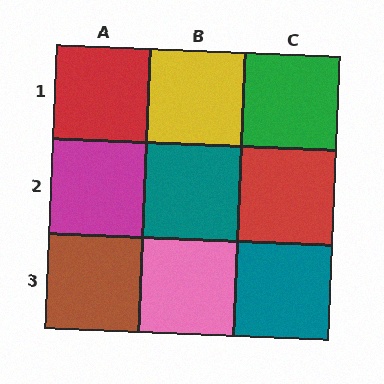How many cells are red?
2 cells are red.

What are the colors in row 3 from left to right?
Brown, pink, teal.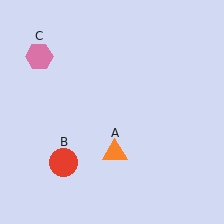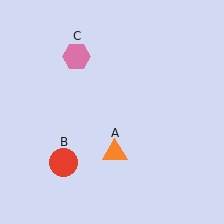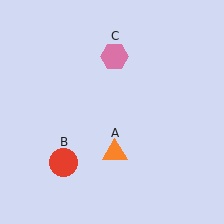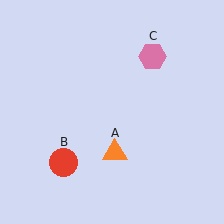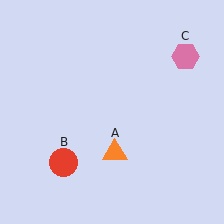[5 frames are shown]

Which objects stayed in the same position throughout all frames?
Orange triangle (object A) and red circle (object B) remained stationary.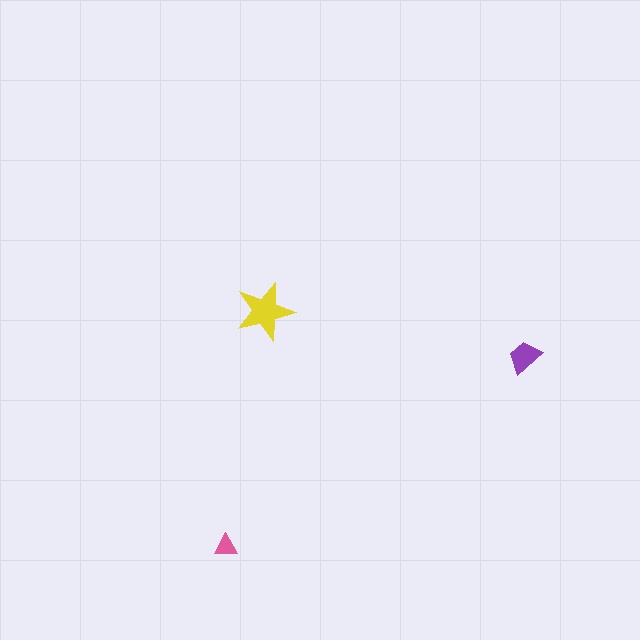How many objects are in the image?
There are 3 objects in the image.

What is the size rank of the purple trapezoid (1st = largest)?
2nd.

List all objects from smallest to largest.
The pink triangle, the purple trapezoid, the yellow star.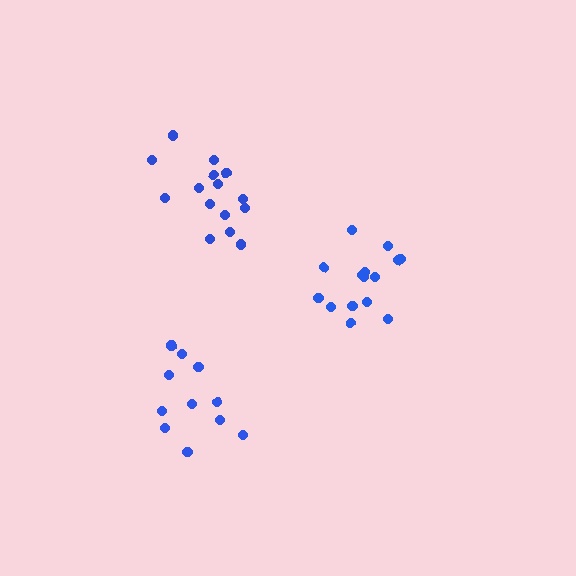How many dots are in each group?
Group 1: 15 dots, Group 2: 15 dots, Group 3: 11 dots (41 total).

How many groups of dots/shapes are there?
There are 3 groups.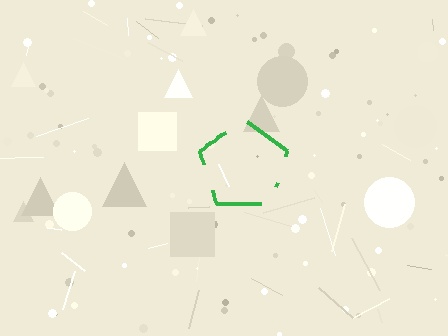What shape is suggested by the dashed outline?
The dashed outline suggests a pentagon.